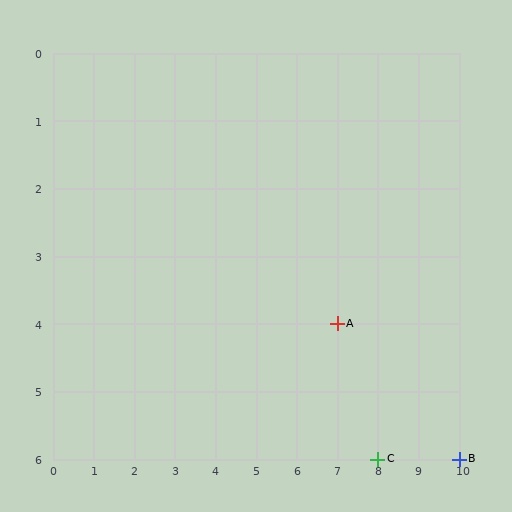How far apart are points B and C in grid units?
Points B and C are 2 columns apart.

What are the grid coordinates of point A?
Point A is at grid coordinates (7, 4).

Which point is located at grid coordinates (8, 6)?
Point C is at (8, 6).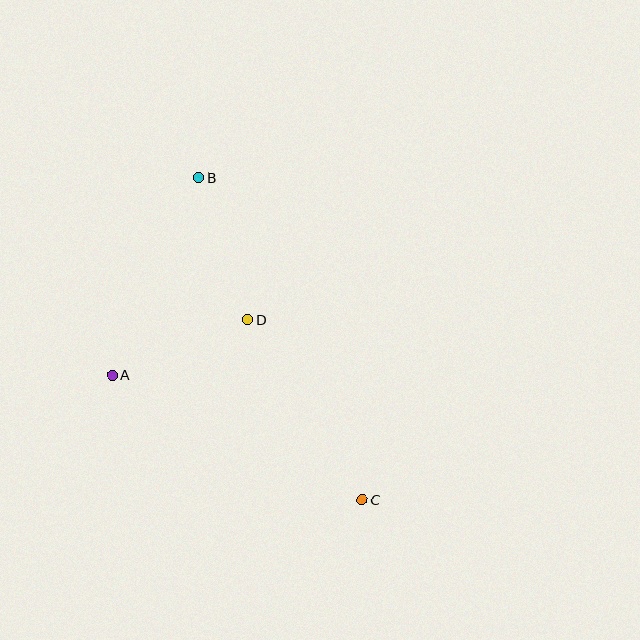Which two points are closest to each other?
Points A and D are closest to each other.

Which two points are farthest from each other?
Points B and C are farthest from each other.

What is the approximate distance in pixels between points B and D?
The distance between B and D is approximately 150 pixels.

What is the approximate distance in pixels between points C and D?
The distance between C and D is approximately 213 pixels.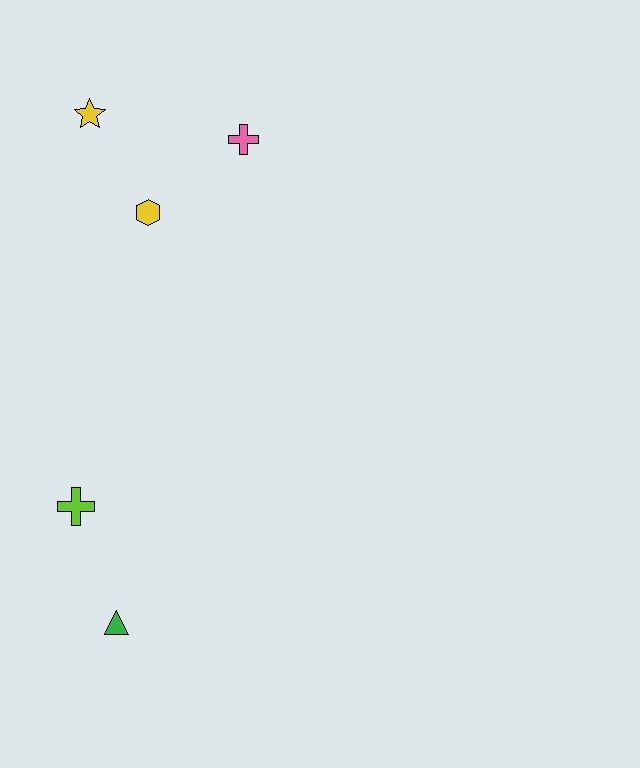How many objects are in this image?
There are 5 objects.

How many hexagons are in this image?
There is 1 hexagon.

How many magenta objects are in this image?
There are no magenta objects.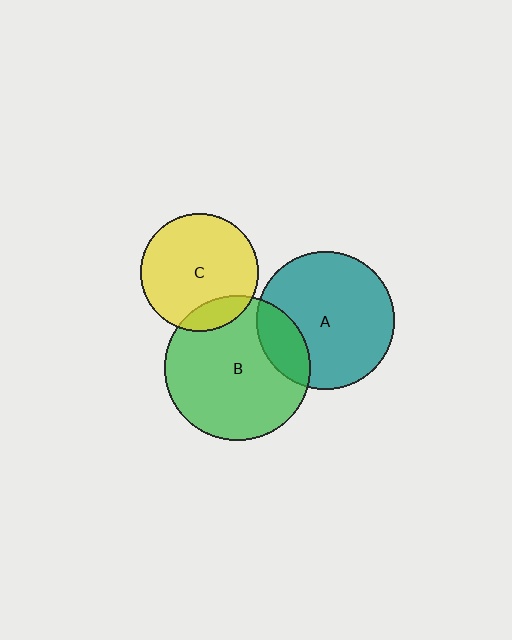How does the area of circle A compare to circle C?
Approximately 1.4 times.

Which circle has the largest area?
Circle B (green).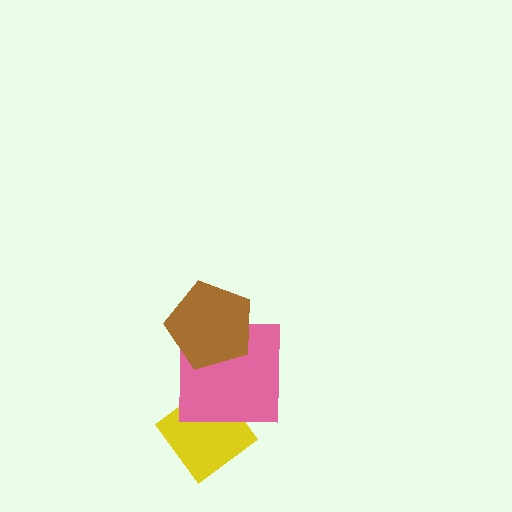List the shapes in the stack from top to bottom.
From top to bottom: the brown pentagon, the pink square, the yellow diamond.